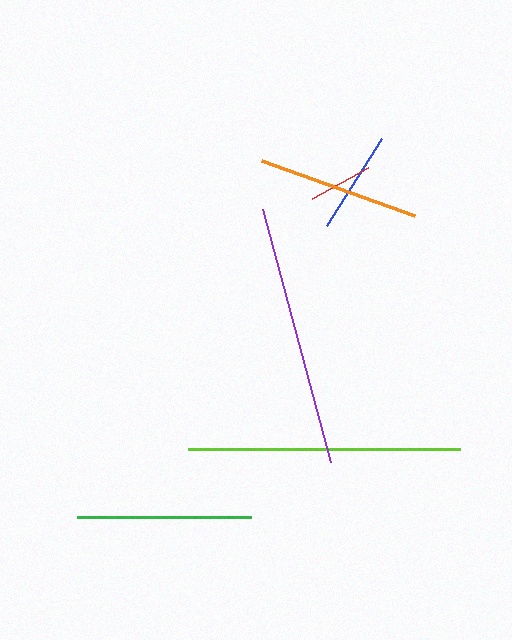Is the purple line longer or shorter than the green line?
The purple line is longer than the green line.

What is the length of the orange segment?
The orange segment is approximately 163 pixels long.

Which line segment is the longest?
The lime line is the longest at approximately 272 pixels.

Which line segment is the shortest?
The red line is the shortest at approximately 64 pixels.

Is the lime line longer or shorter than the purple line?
The lime line is longer than the purple line.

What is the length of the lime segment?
The lime segment is approximately 272 pixels long.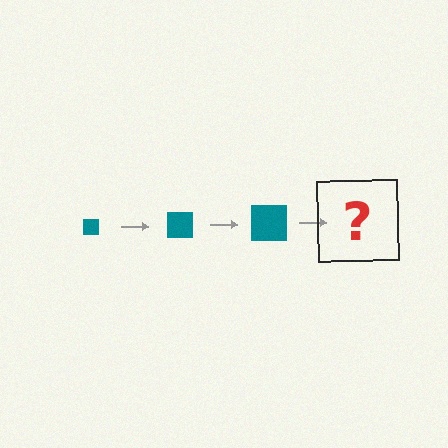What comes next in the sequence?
The next element should be a teal square, larger than the previous one.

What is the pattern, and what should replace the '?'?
The pattern is that the square gets progressively larger each step. The '?' should be a teal square, larger than the previous one.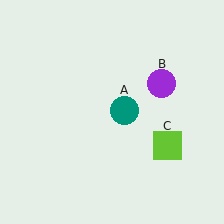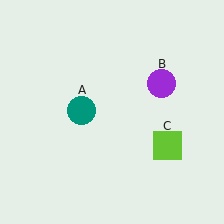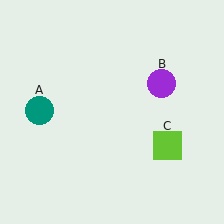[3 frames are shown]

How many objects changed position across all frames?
1 object changed position: teal circle (object A).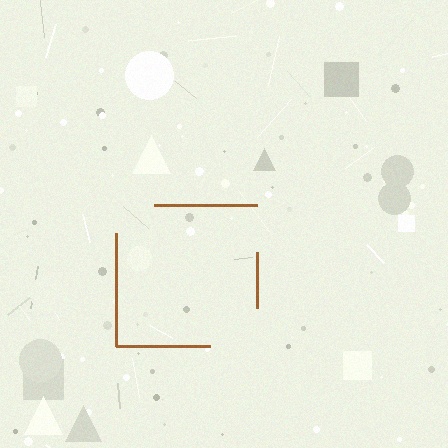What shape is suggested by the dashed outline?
The dashed outline suggests a square.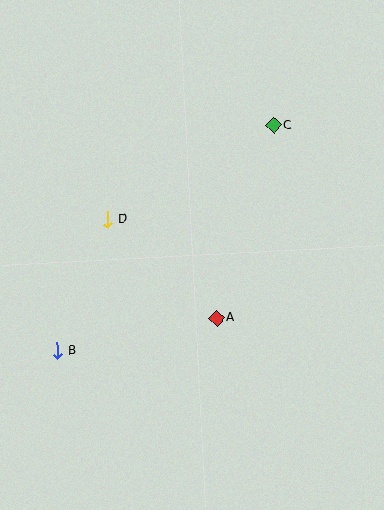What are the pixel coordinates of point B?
Point B is at (57, 351).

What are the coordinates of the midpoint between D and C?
The midpoint between D and C is at (191, 172).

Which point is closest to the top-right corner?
Point C is closest to the top-right corner.